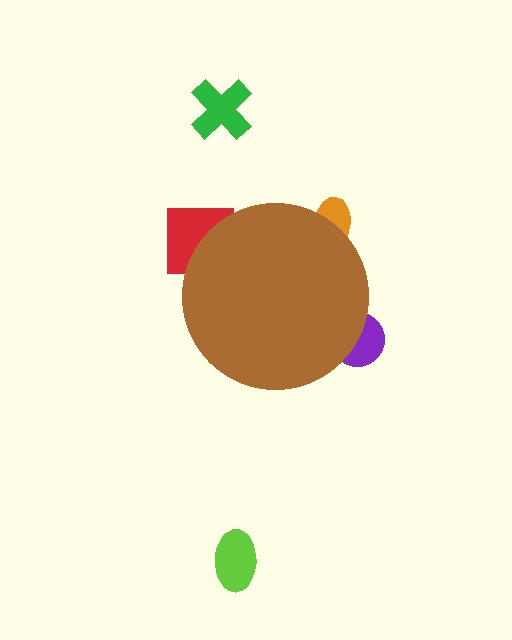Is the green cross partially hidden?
No, the green cross is fully visible.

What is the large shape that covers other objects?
A brown circle.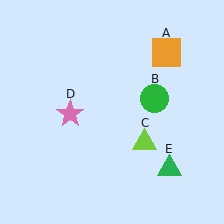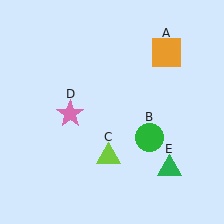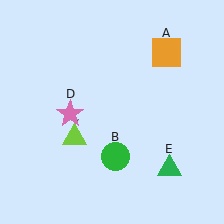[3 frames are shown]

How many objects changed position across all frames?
2 objects changed position: green circle (object B), lime triangle (object C).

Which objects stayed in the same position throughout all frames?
Orange square (object A) and pink star (object D) and green triangle (object E) remained stationary.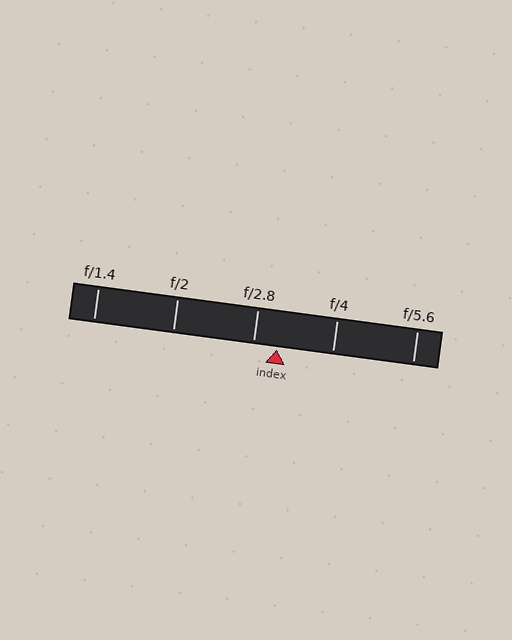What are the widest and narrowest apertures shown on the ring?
The widest aperture shown is f/1.4 and the narrowest is f/5.6.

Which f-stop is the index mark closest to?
The index mark is closest to f/2.8.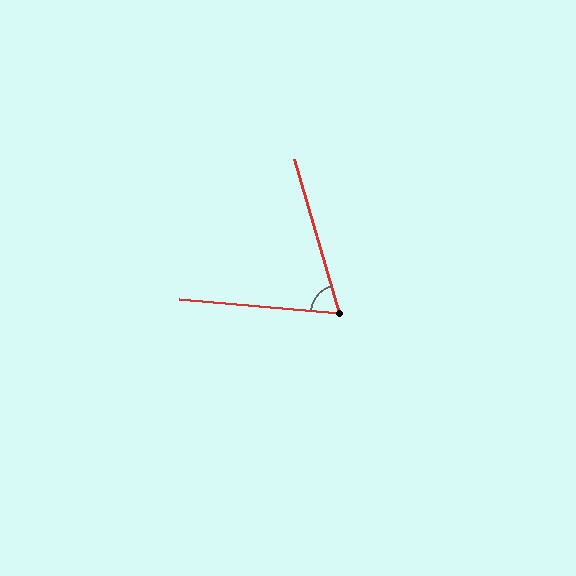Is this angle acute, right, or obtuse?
It is acute.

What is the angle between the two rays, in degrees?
Approximately 69 degrees.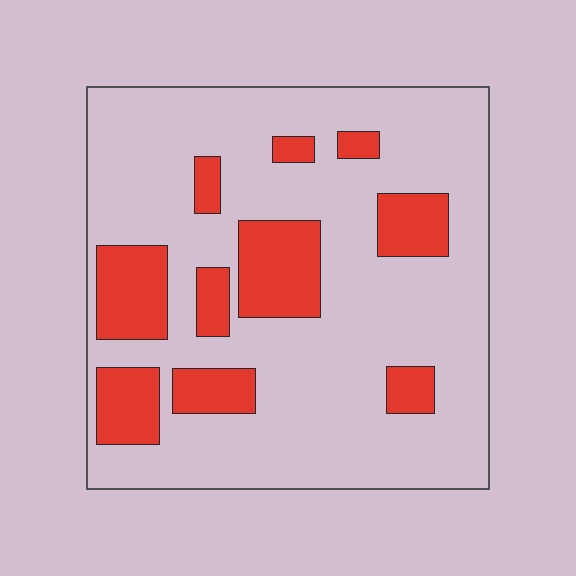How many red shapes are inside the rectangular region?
10.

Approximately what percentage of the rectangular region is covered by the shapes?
Approximately 25%.